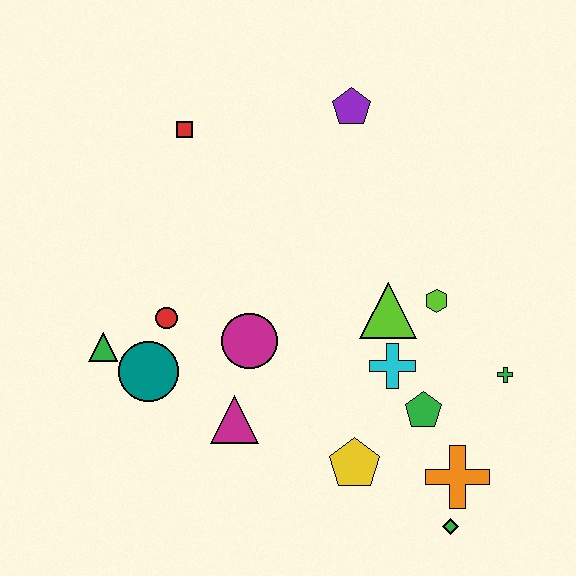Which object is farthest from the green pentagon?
The red square is farthest from the green pentagon.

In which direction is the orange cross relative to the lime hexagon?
The orange cross is below the lime hexagon.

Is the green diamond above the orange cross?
No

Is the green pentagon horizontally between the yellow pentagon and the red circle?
No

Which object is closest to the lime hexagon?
The lime triangle is closest to the lime hexagon.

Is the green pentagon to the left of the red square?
No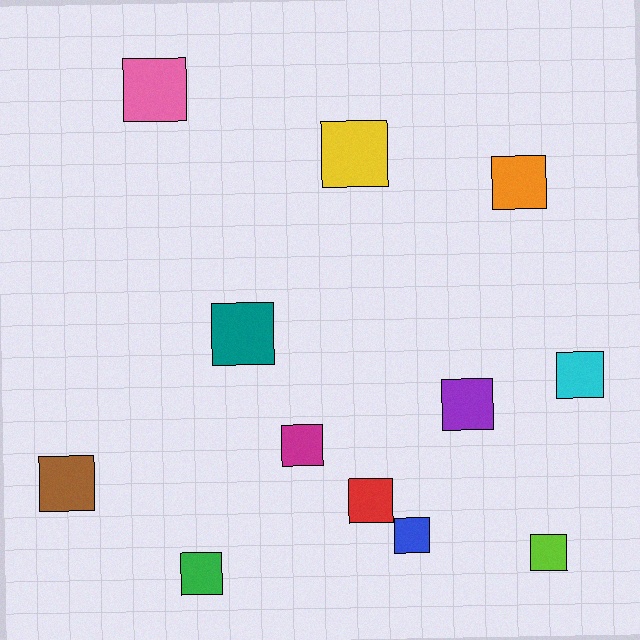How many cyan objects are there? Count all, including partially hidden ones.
There is 1 cyan object.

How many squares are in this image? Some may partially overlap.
There are 12 squares.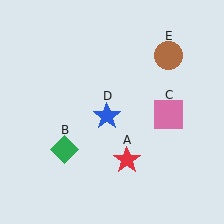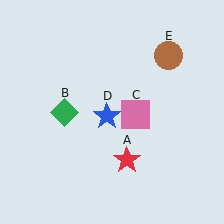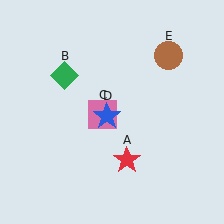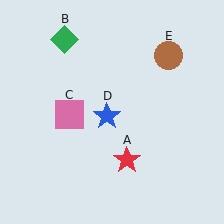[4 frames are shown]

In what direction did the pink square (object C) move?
The pink square (object C) moved left.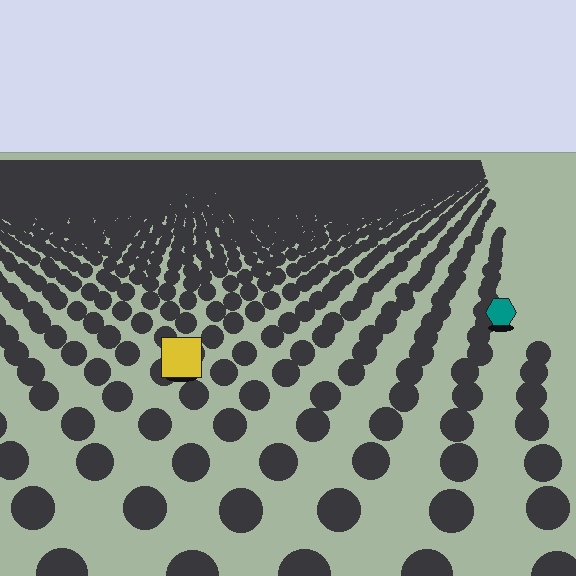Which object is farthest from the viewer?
The teal hexagon is farthest from the viewer. It appears smaller and the ground texture around it is denser.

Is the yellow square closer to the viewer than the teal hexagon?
Yes. The yellow square is closer — you can tell from the texture gradient: the ground texture is coarser near it.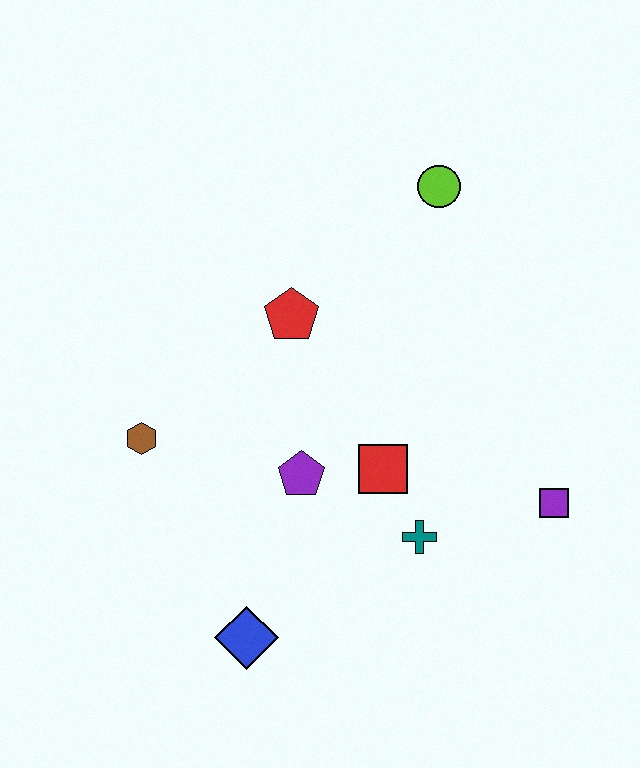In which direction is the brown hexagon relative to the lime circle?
The brown hexagon is to the left of the lime circle.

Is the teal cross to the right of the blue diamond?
Yes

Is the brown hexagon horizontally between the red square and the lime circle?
No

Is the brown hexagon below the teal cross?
No